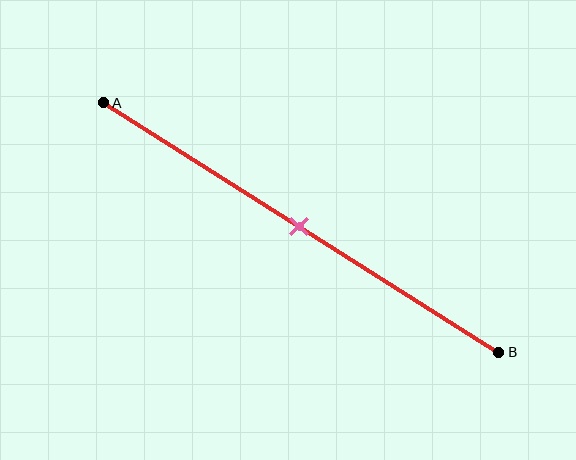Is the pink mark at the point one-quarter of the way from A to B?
No, the mark is at about 50% from A, not at the 25% one-quarter point.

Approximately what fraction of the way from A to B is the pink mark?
The pink mark is approximately 50% of the way from A to B.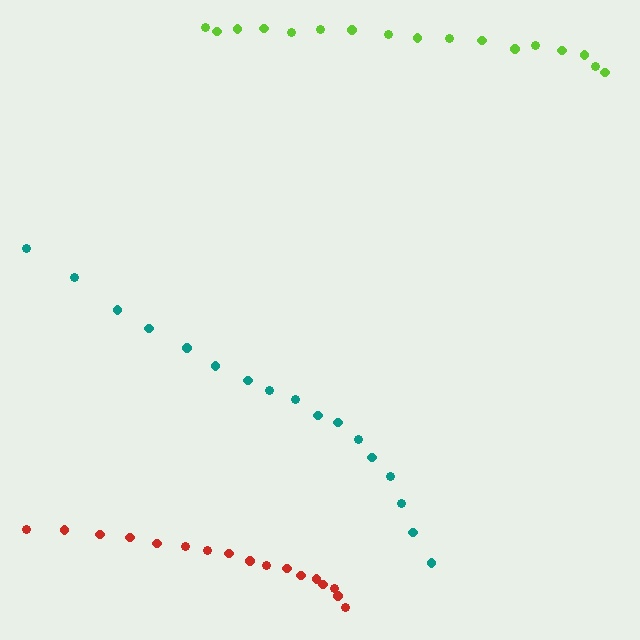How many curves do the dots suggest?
There are 3 distinct paths.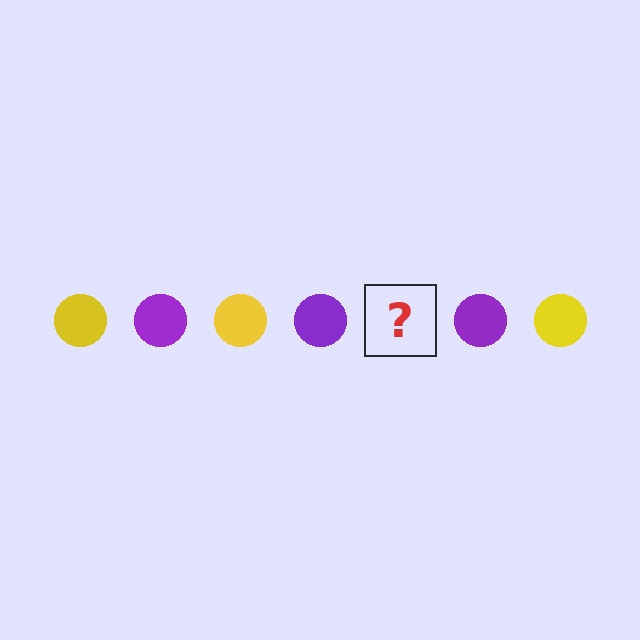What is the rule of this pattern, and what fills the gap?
The rule is that the pattern cycles through yellow, purple circles. The gap should be filled with a yellow circle.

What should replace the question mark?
The question mark should be replaced with a yellow circle.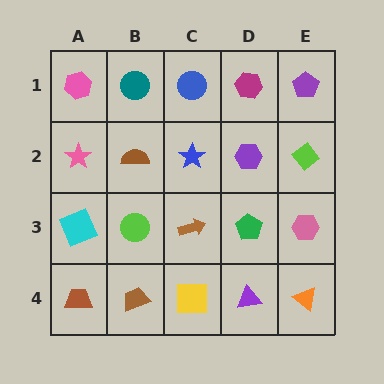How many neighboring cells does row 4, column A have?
2.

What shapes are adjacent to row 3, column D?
A purple hexagon (row 2, column D), a purple triangle (row 4, column D), a brown arrow (row 3, column C), a pink hexagon (row 3, column E).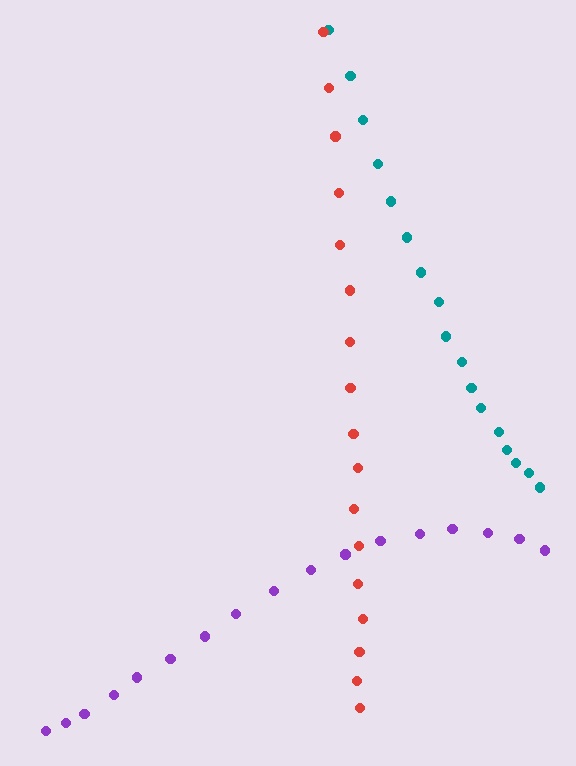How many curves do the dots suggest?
There are 3 distinct paths.